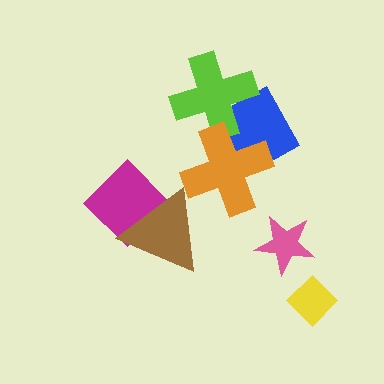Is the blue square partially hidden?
Yes, it is partially covered by another shape.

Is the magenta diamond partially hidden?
Yes, it is partially covered by another shape.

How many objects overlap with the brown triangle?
1 object overlaps with the brown triangle.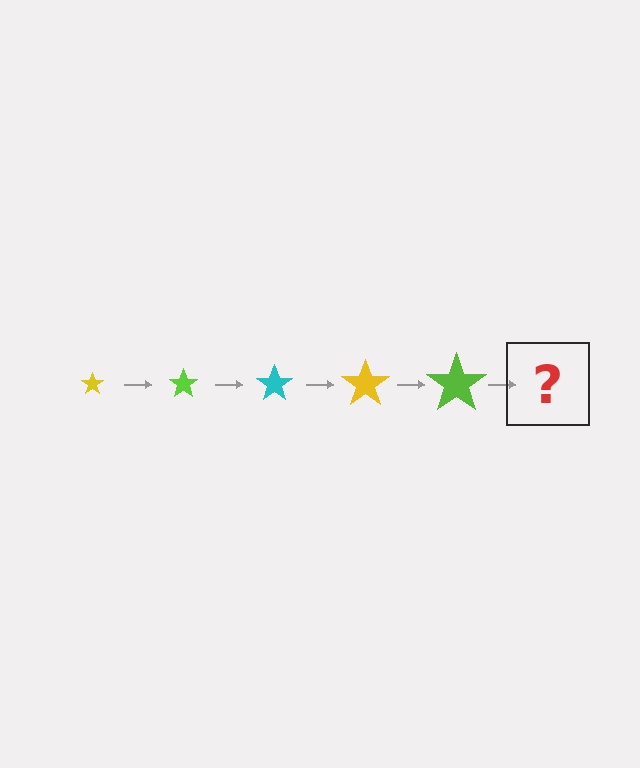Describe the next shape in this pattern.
It should be a cyan star, larger than the previous one.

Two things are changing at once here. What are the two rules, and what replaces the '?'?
The two rules are that the star grows larger each step and the color cycles through yellow, lime, and cyan. The '?' should be a cyan star, larger than the previous one.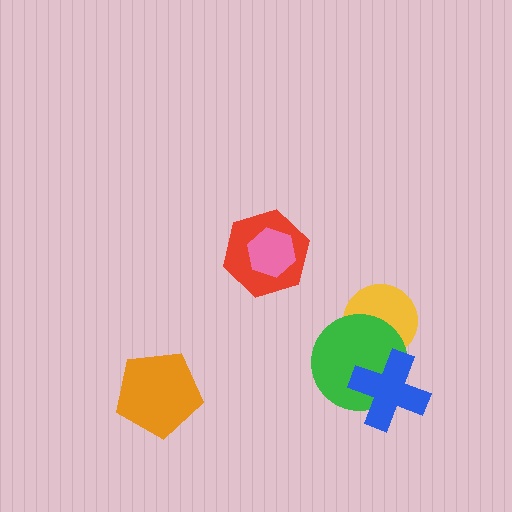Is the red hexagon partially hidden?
Yes, it is partially covered by another shape.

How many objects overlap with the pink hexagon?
1 object overlaps with the pink hexagon.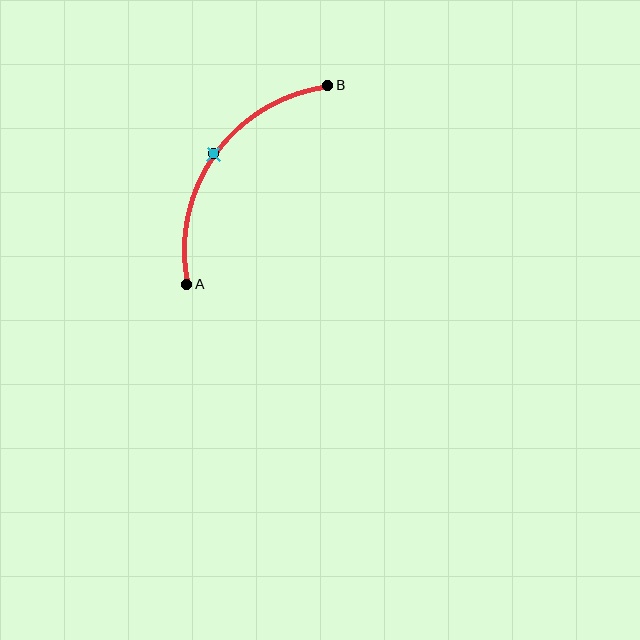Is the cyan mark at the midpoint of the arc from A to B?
Yes. The cyan mark lies on the arc at equal arc-length from both A and B — it is the arc midpoint.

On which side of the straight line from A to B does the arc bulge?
The arc bulges above and to the left of the straight line connecting A and B.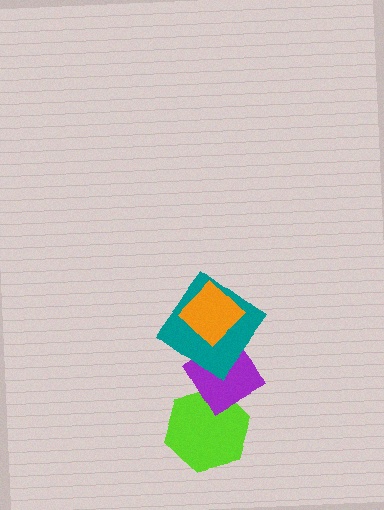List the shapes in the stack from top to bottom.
From top to bottom: the orange diamond, the teal diamond, the purple diamond, the lime hexagon.